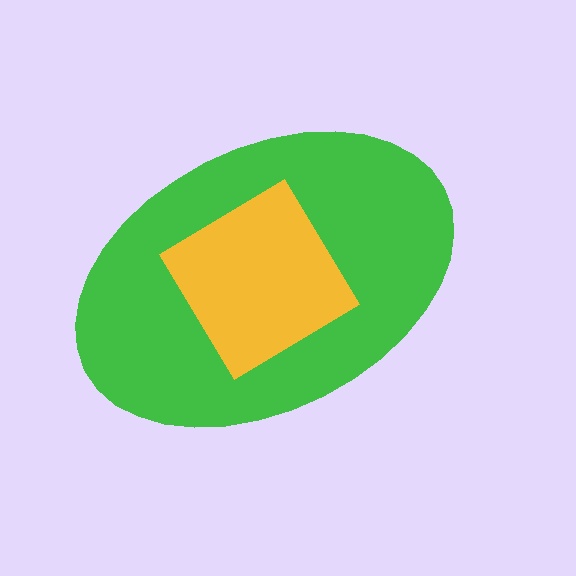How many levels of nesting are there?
2.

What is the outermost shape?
The green ellipse.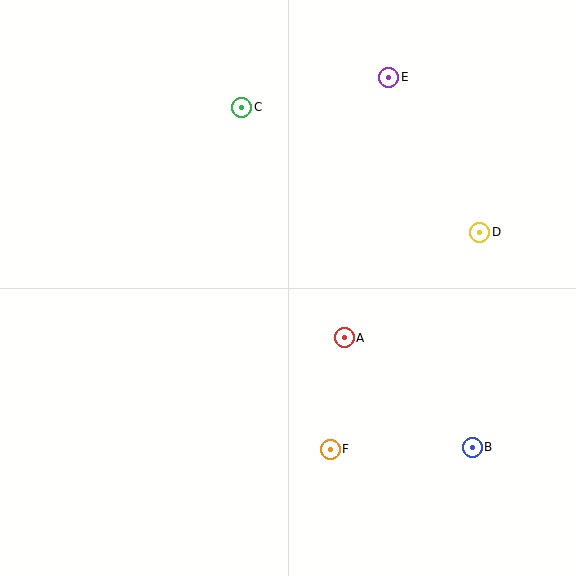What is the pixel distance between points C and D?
The distance between C and D is 269 pixels.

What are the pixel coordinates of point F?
Point F is at (330, 449).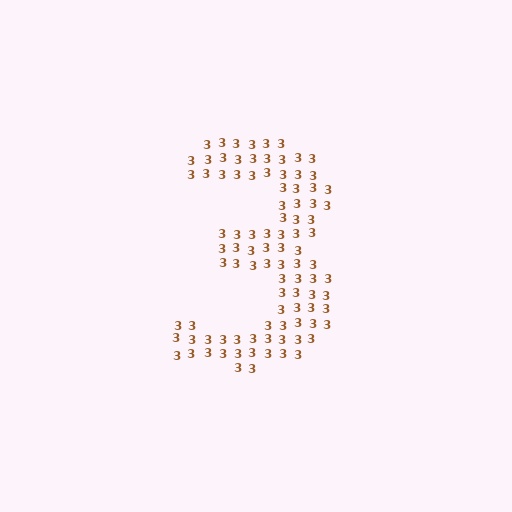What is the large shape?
The large shape is the digit 3.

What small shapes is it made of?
It is made of small digit 3's.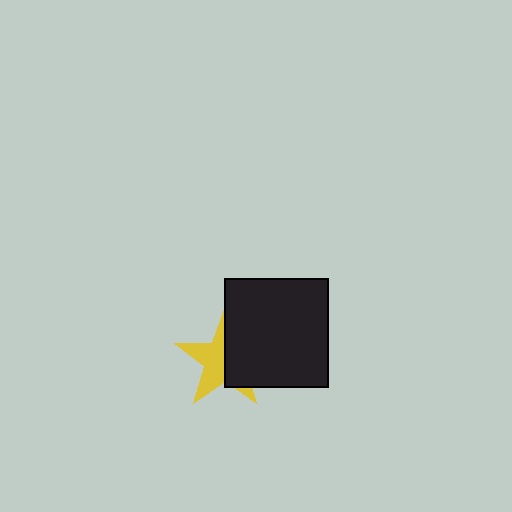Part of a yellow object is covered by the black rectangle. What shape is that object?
It is a star.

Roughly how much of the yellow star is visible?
About half of it is visible (roughly 51%).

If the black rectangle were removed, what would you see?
You would see the complete yellow star.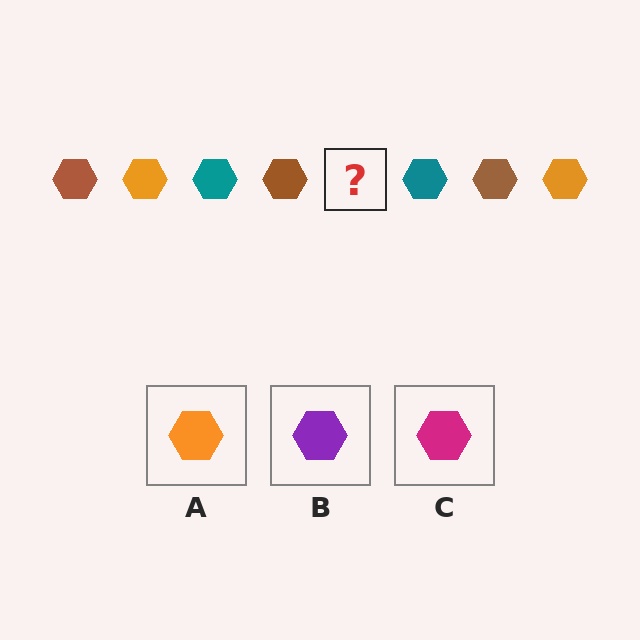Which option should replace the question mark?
Option A.